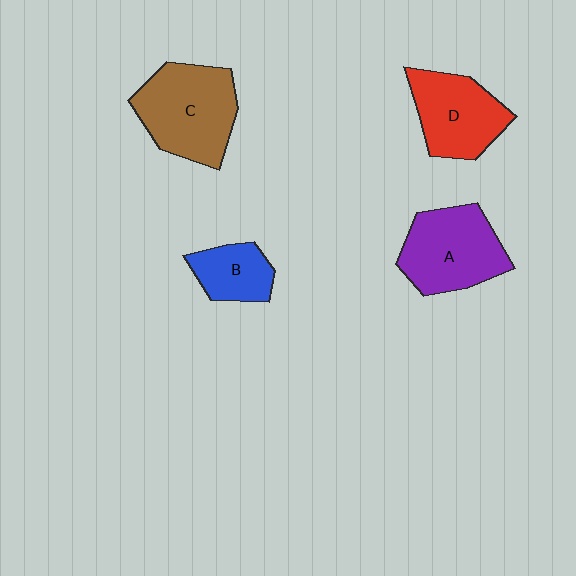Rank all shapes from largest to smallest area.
From largest to smallest: C (brown), A (purple), D (red), B (blue).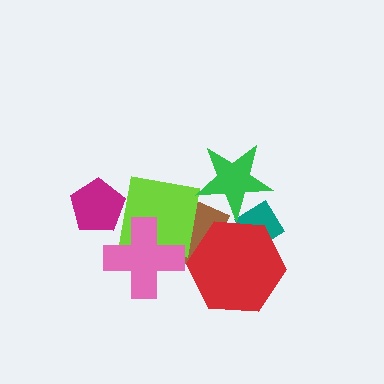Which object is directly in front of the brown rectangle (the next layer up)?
The lime square is directly in front of the brown rectangle.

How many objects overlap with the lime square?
3 objects overlap with the lime square.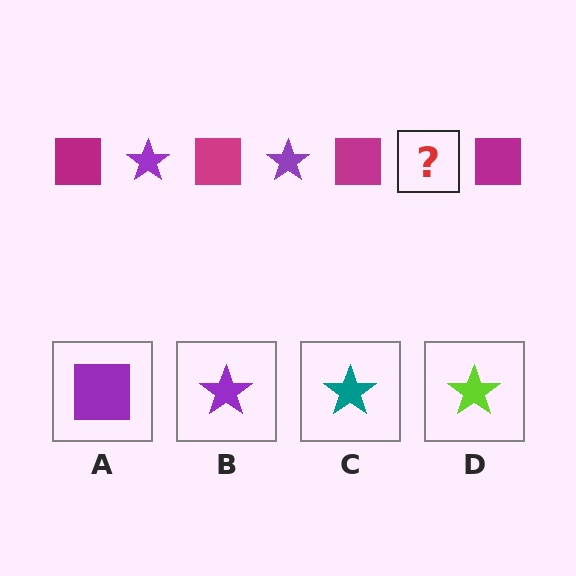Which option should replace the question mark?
Option B.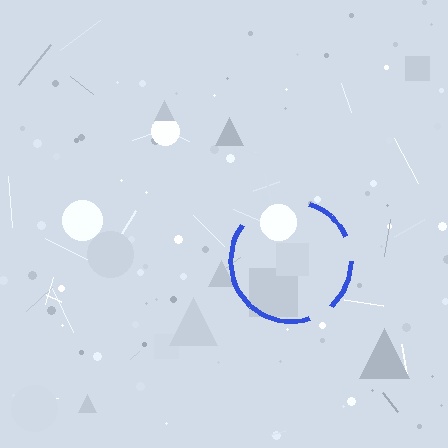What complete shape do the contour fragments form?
The contour fragments form a circle.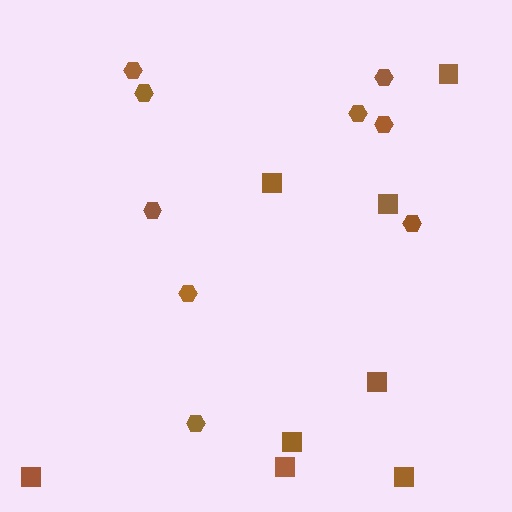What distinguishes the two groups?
There are 2 groups: one group of squares (8) and one group of hexagons (9).